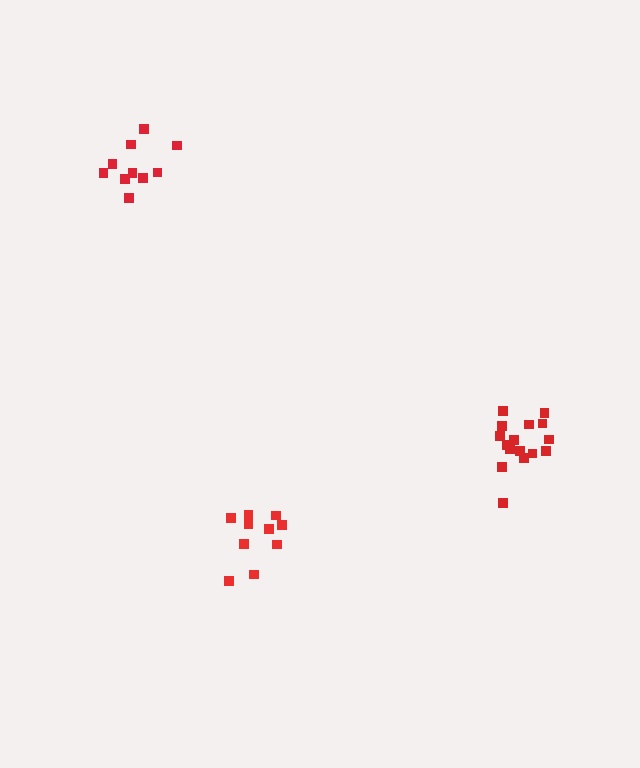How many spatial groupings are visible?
There are 3 spatial groupings.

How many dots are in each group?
Group 1: 10 dots, Group 2: 16 dots, Group 3: 10 dots (36 total).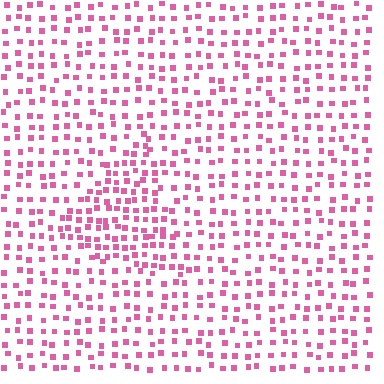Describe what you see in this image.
The image contains small pink elements arranged at two different densities. A triangle-shaped region is visible where the elements are more densely packed than the surrounding area.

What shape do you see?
I see a triangle.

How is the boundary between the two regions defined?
The boundary is defined by a change in element density (approximately 1.7x ratio). All elements are the same color, size, and shape.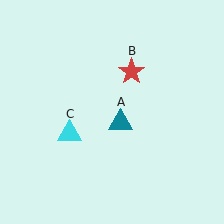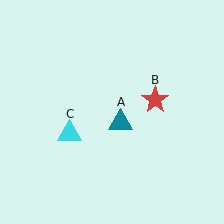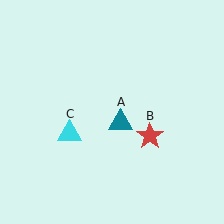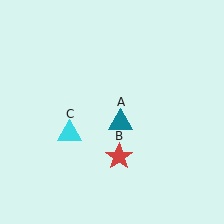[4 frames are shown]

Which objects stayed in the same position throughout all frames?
Teal triangle (object A) and cyan triangle (object C) remained stationary.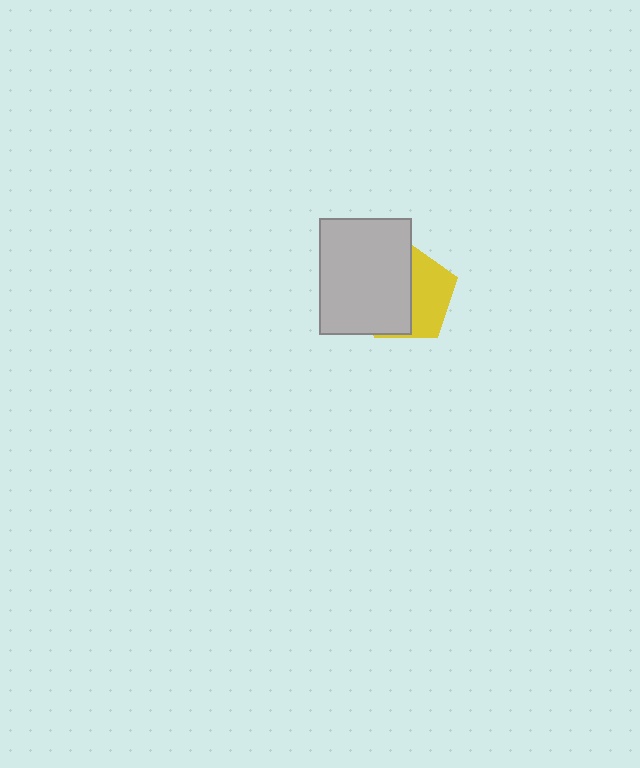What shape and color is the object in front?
The object in front is a light gray rectangle.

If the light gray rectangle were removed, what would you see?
You would see the complete yellow pentagon.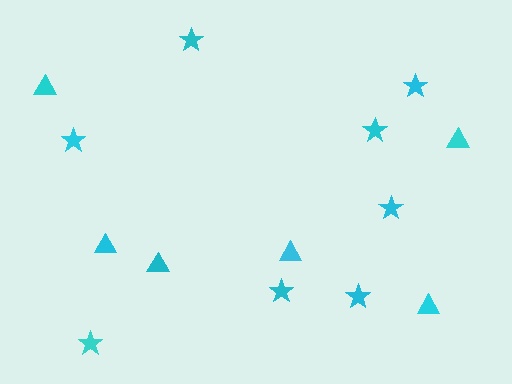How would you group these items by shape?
There are 2 groups: one group of triangles (6) and one group of stars (8).